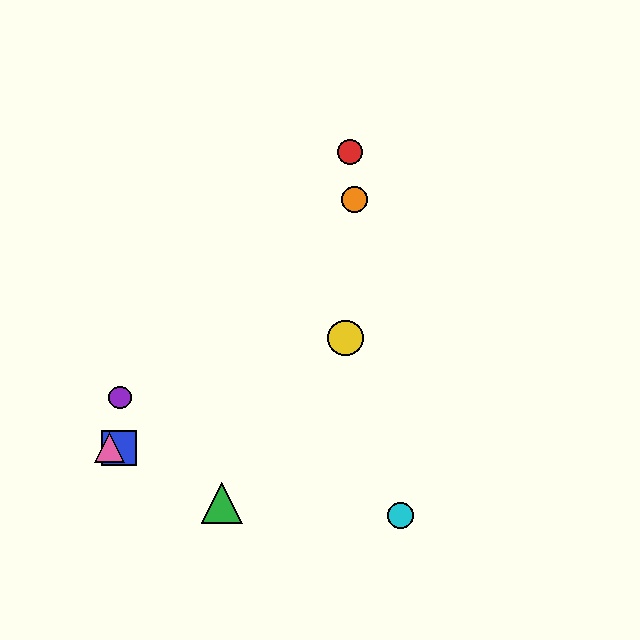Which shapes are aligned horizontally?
The blue square, the pink triangle are aligned horizontally.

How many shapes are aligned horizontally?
2 shapes (the blue square, the pink triangle) are aligned horizontally.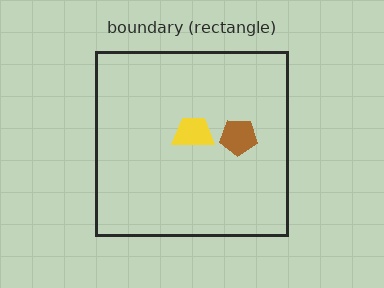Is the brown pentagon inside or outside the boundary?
Inside.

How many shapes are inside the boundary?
2 inside, 0 outside.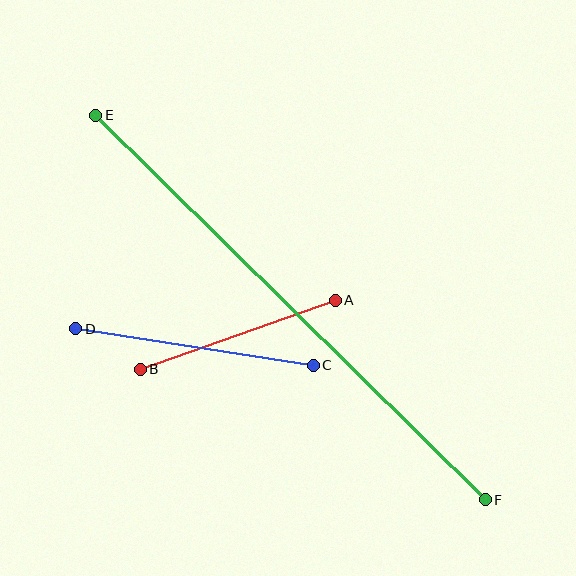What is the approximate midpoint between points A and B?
The midpoint is at approximately (238, 335) pixels.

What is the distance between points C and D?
The distance is approximately 240 pixels.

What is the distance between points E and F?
The distance is approximately 547 pixels.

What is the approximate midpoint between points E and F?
The midpoint is at approximately (290, 308) pixels.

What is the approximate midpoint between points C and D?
The midpoint is at approximately (195, 347) pixels.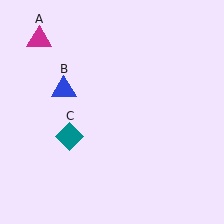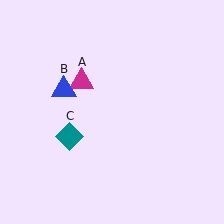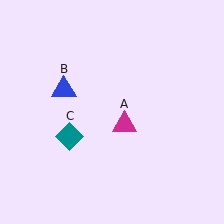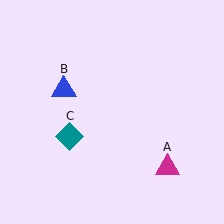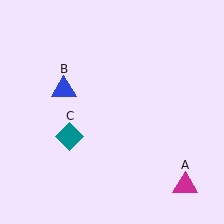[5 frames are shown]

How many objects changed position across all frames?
1 object changed position: magenta triangle (object A).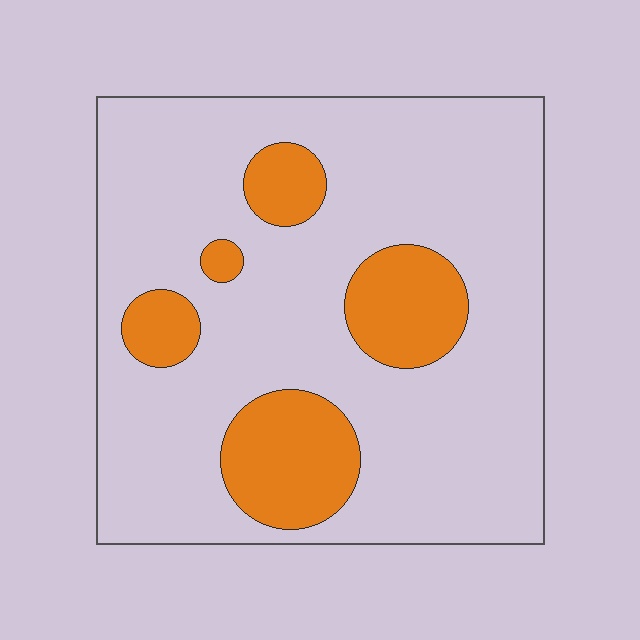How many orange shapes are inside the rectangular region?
5.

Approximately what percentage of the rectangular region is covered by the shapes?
Approximately 20%.